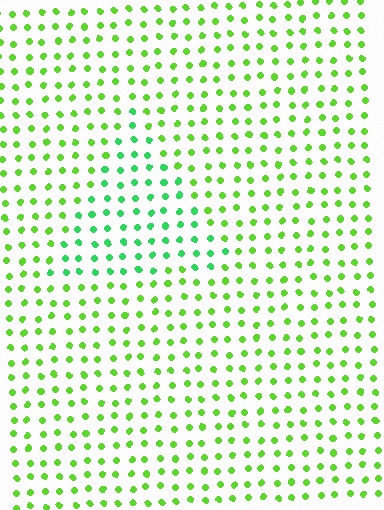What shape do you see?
I see a triangle.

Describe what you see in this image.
The image is filled with small lime elements in a uniform arrangement. A triangle-shaped region is visible where the elements are tinted to a slightly different hue, forming a subtle color boundary.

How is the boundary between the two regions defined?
The boundary is defined purely by a slight shift in hue (about 34 degrees). Spacing, size, and orientation are identical on both sides.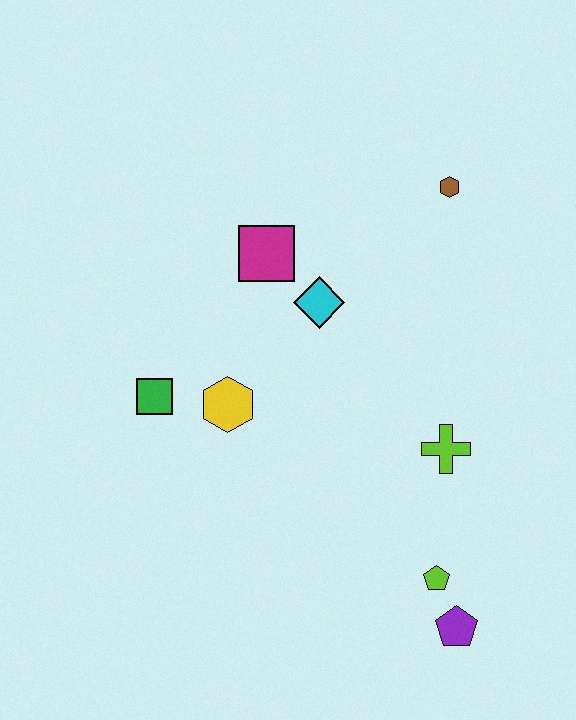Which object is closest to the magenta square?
The cyan diamond is closest to the magenta square.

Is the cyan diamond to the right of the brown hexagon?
No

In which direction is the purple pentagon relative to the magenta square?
The purple pentagon is below the magenta square.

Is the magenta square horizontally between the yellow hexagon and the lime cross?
Yes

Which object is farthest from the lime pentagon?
The brown hexagon is farthest from the lime pentagon.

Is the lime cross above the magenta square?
No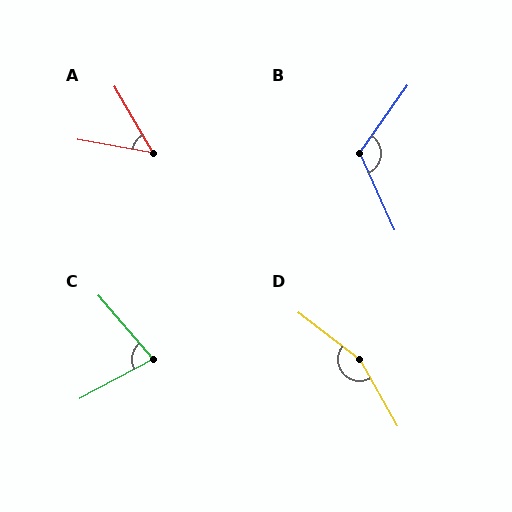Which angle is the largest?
D, at approximately 156 degrees.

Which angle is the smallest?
A, at approximately 50 degrees.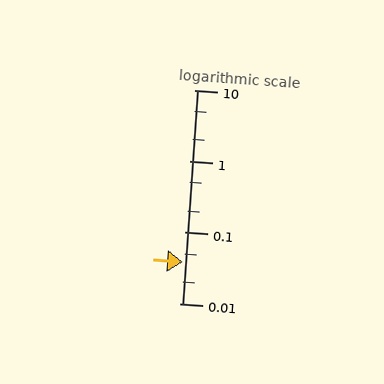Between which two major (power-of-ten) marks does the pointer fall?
The pointer is between 0.01 and 0.1.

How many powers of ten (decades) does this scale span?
The scale spans 3 decades, from 0.01 to 10.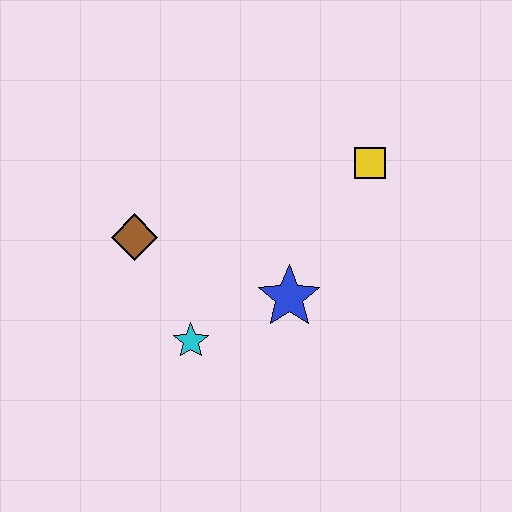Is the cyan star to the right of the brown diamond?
Yes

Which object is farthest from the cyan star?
The yellow square is farthest from the cyan star.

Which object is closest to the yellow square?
The blue star is closest to the yellow square.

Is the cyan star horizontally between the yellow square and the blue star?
No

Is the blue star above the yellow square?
No